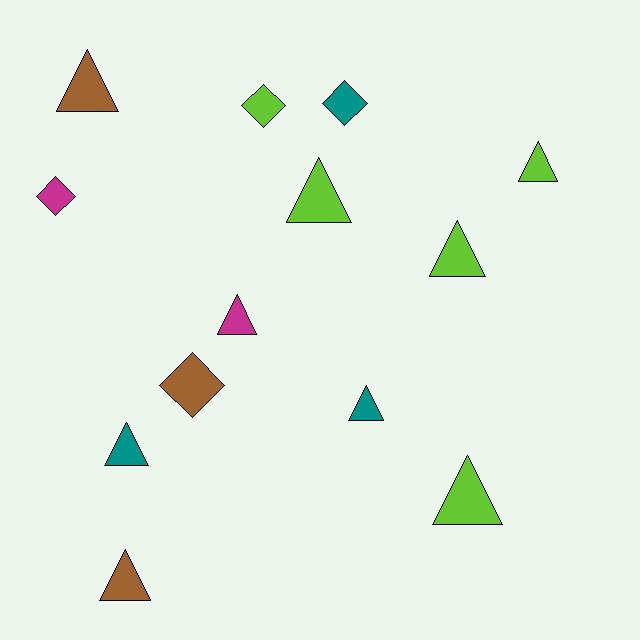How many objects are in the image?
There are 13 objects.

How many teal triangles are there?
There are 2 teal triangles.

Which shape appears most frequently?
Triangle, with 9 objects.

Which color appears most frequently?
Lime, with 5 objects.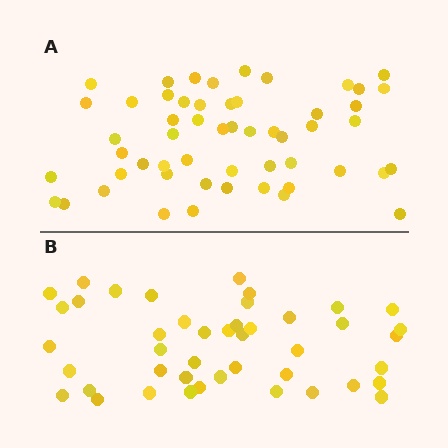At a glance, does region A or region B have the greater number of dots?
Region A (the top region) has more dots.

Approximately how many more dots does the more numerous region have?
Region A has roughly 10 or so more dots than region B.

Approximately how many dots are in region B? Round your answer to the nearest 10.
About 40 dots. (The exact count is 44, which rounds to 40.)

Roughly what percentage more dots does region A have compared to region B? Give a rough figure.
About 25% more.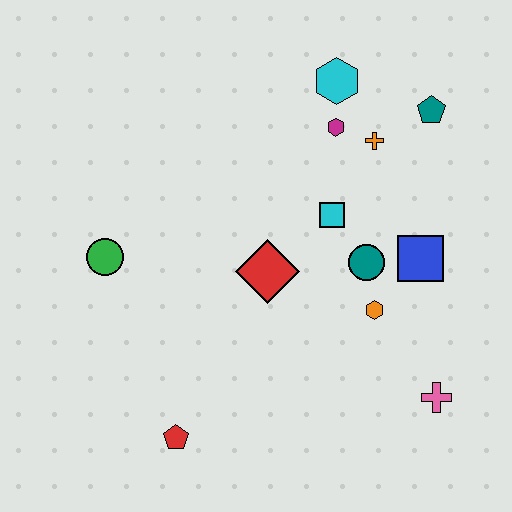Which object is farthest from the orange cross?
The red pentagon is farthest from the orange cross.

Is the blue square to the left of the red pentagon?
No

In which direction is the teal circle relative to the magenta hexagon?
The teal circle is below the magenta hexagon.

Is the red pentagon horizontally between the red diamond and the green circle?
Yes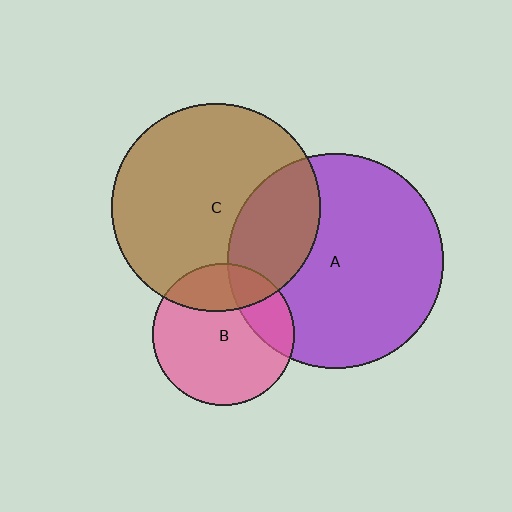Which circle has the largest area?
Circle A (purple).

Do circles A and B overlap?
Yes.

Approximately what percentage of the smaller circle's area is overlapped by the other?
Approximately 25%.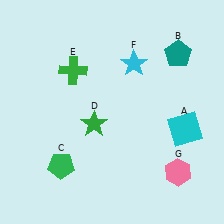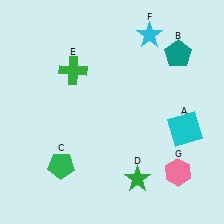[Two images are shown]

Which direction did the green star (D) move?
The green star (D) moved down.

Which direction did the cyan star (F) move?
The cyan star (F) moved up.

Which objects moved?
The objects that moved are: the green star (D), the cyan star (F).